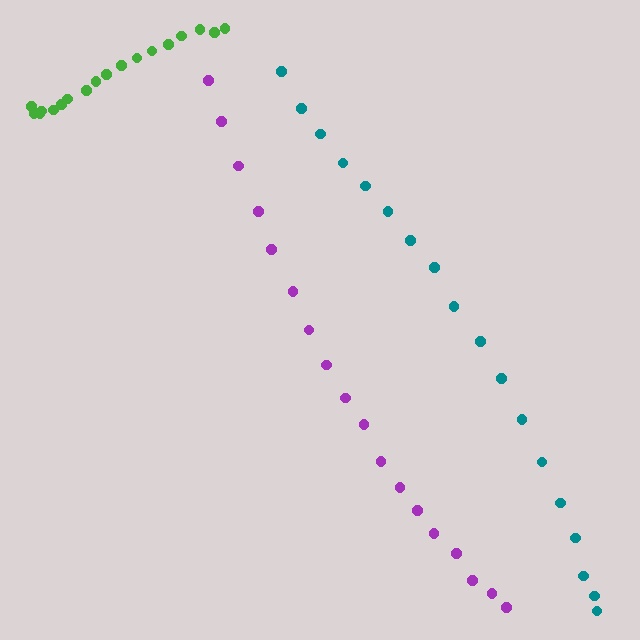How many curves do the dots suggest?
There are 3 distinct paths.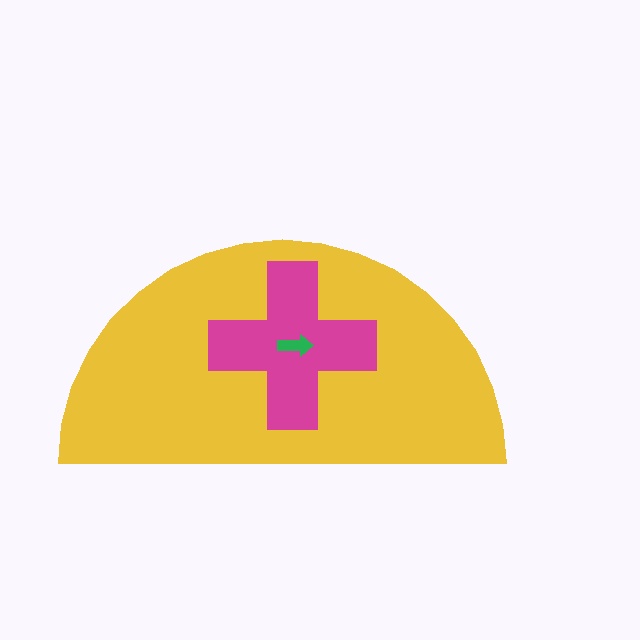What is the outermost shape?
The yellow semicircle.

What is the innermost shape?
The green arrow.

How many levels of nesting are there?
3.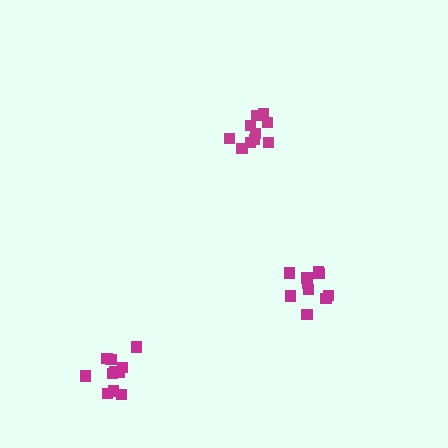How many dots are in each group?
Group 1: 10 dots, Group 2: 10 dots, Group 3: 11 dots (31 total).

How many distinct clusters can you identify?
There are 3 distinct clusters.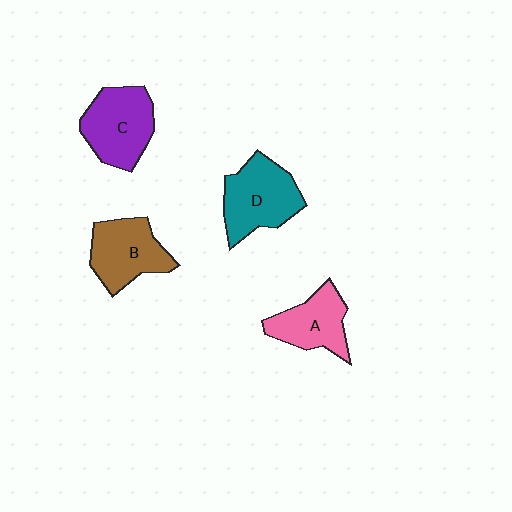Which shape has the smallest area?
Shape A (pink).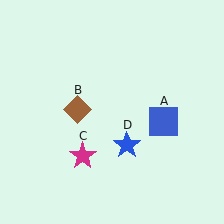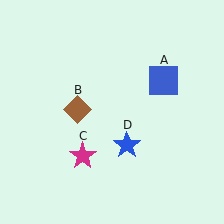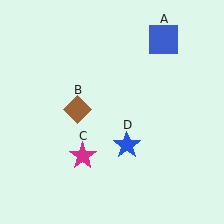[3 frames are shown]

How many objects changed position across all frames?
1 object changed position: blue square (object A).